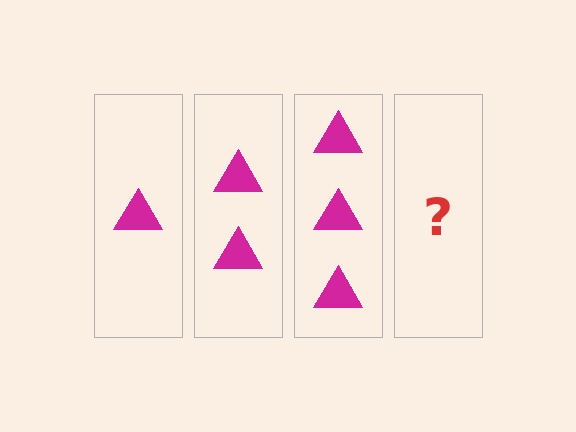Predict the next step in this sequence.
The next step is 4 triangles.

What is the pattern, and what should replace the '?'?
The pattern is that each step adds one more triangle. The '?' should be 4 triangles.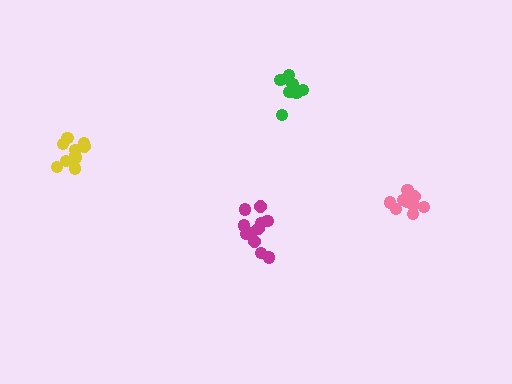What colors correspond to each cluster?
The clusters are colored: yellow, green, pink, magenta.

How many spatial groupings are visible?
There are 4 spatial groupings.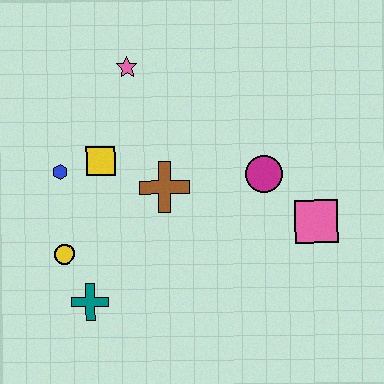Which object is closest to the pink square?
The magenta circle is closest to the pink square.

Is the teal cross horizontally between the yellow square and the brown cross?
No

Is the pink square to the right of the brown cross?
Yes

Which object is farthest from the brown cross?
The pink square is farthest from the brown cross.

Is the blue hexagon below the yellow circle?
No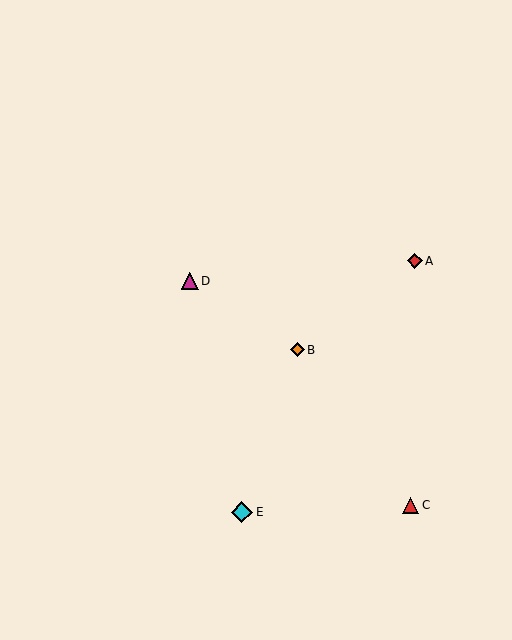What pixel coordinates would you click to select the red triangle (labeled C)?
Click at (411, 505) to select the red triangle C.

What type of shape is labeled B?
Shape B is an orange diamond.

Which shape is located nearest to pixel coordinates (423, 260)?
The red diamond (labeled A) at (415, 261) is nearest to that location.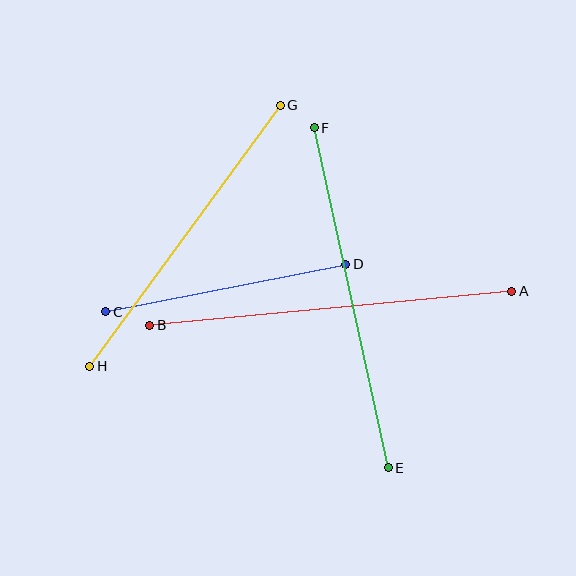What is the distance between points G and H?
The distance is approximately 323 pixels.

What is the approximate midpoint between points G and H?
The midpoint is at approximately (185, 236) pixels.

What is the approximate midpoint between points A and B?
The midpoint is at approximately (331, 308) pixels.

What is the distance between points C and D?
The distance is approximately 244 pixels.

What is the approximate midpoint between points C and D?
The midpoint is at approximately (226, 288) pixels.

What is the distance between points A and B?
The distance is approximately 364 pixels.